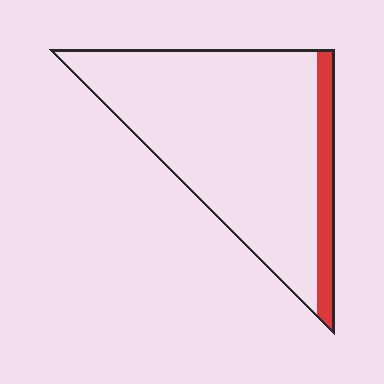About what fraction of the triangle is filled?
About one eighth (1/8).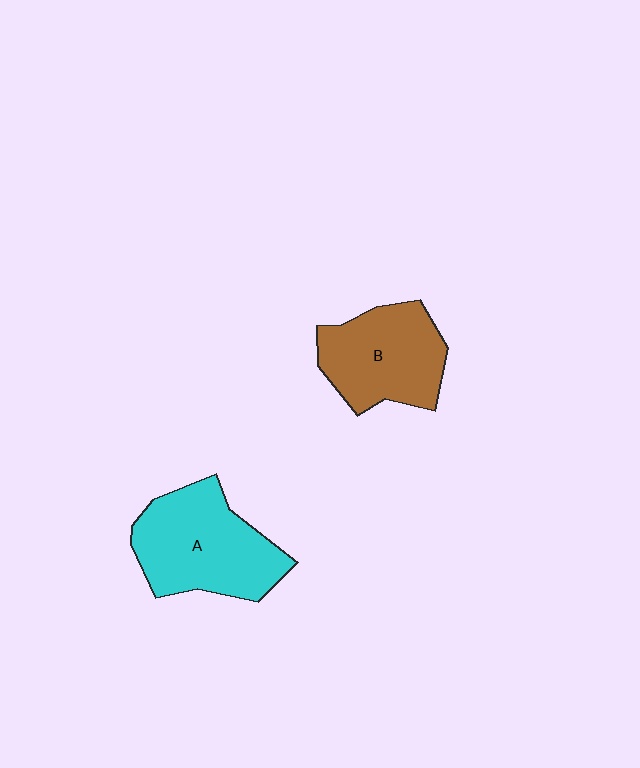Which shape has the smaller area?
Shape B (brown).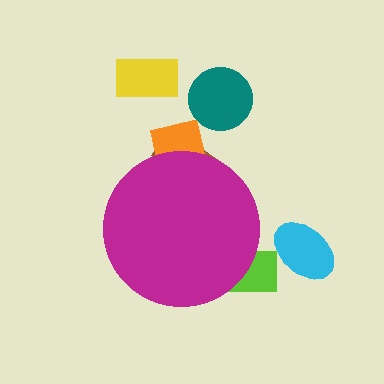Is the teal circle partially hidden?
No, the teal circle is fully visible.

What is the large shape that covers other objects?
A magenta circle.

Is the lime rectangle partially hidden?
Yes, the lime rectangle is partially hidden behind the magenta circle.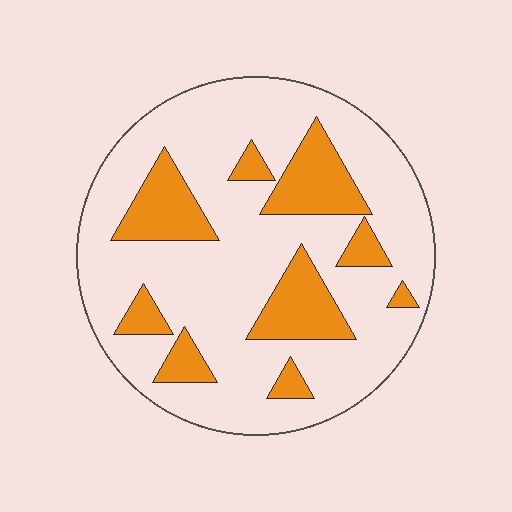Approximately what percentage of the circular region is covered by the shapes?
Approximately 25%.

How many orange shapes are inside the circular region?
9.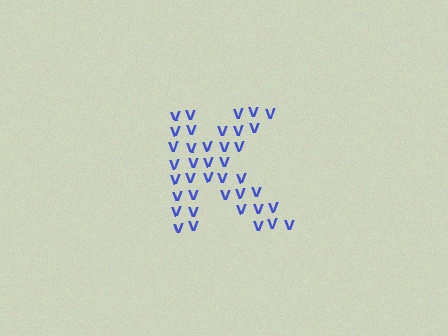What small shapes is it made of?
It is made of small letter V's.